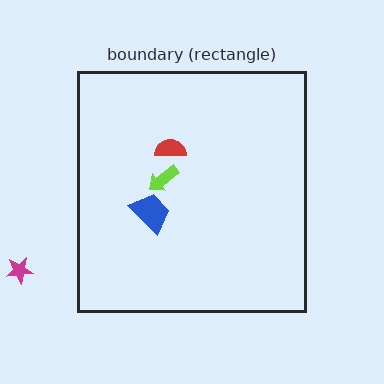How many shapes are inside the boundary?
3 inside, 1 outside.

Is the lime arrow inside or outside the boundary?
Inside.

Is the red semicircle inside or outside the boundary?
Inside.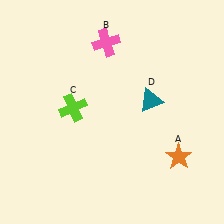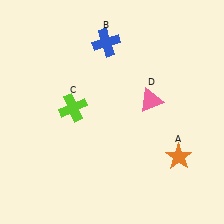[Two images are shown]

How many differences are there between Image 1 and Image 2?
There are 2 differences between the two images.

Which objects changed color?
B changed from pink to blue. D changed from teal to pink.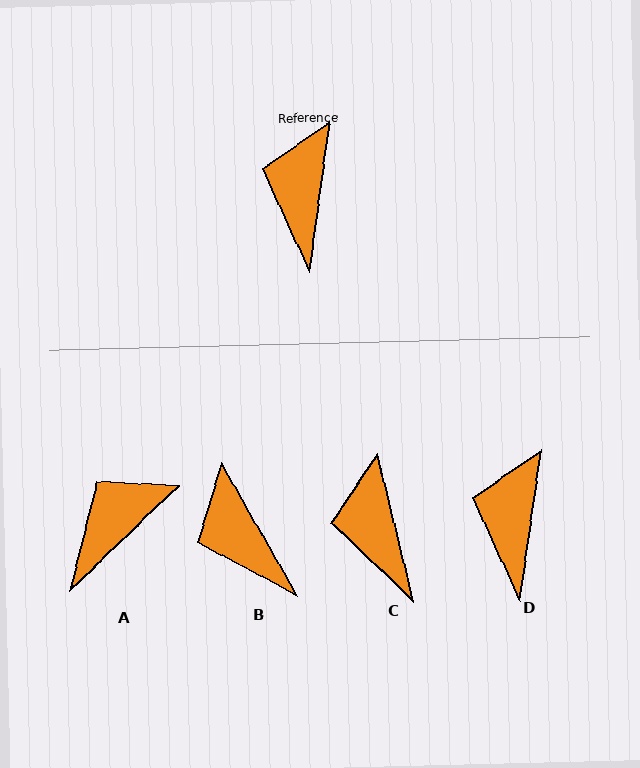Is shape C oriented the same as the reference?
No, it is off by about 21 degrees.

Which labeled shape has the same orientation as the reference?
D.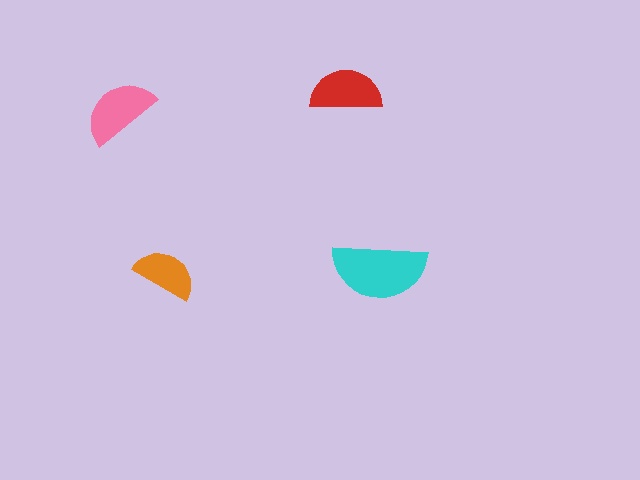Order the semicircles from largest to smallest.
the cyan one, the pink one, the red one, the orange one.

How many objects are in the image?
There are 4 objects in the image.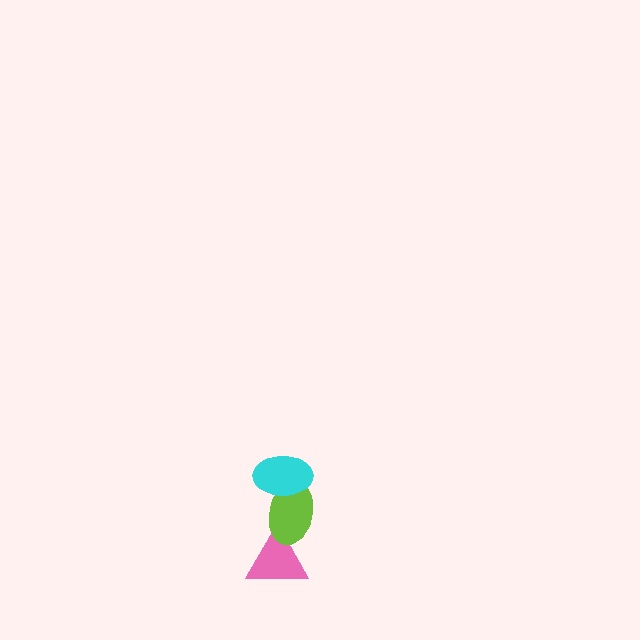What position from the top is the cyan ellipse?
The cyan ellipse is 1st from the top.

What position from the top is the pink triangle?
The pink triangle is 3rd from the top.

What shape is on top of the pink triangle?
The lime ellipse is on top of the pink triangle.